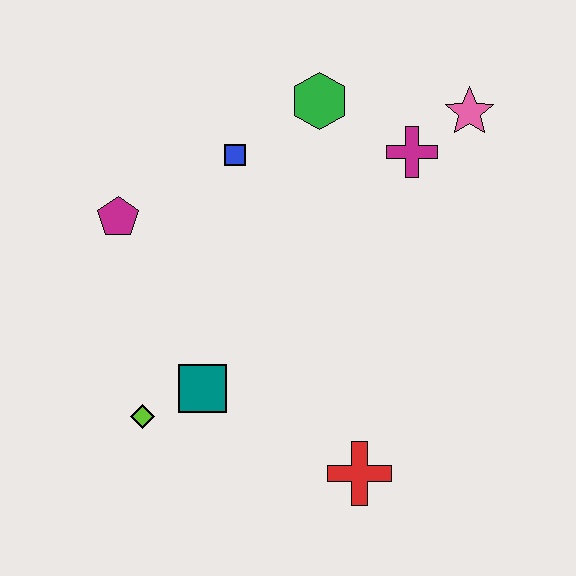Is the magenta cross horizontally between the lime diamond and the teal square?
No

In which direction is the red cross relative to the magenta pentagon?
The red cross is below the magenta pentagon.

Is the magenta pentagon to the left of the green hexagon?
Yes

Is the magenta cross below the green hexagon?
Yes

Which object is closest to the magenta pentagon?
The blue square is closest to the magenta pentagon.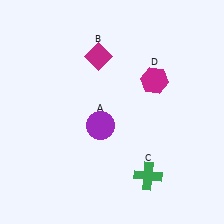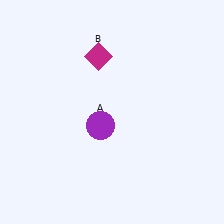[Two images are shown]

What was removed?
The magenta hexagon (D), the green cross (C) were removed in Image 2.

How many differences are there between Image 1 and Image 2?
There are 2 differences between the two images.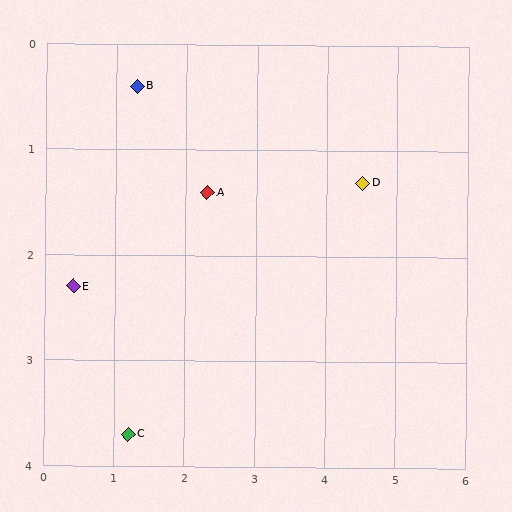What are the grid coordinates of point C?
Point C is at approximately (1.2, 3.7).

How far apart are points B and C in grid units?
Points B and C are about 3.3 grid units apart.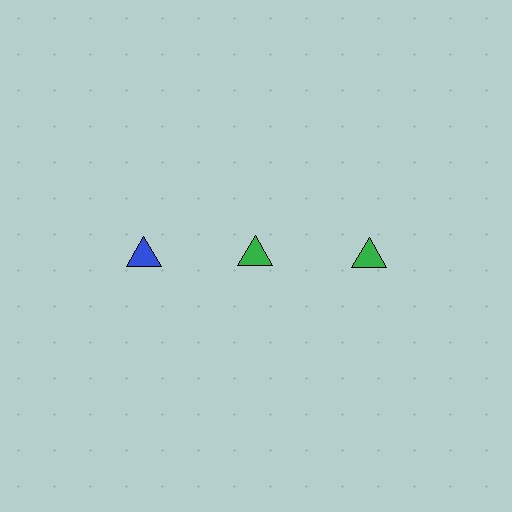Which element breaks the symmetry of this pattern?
The blue triangle in the top row, leftmost column breaks the symmetry. All other shapes are green triangles.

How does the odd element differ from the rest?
It has a different color: blue instead of green.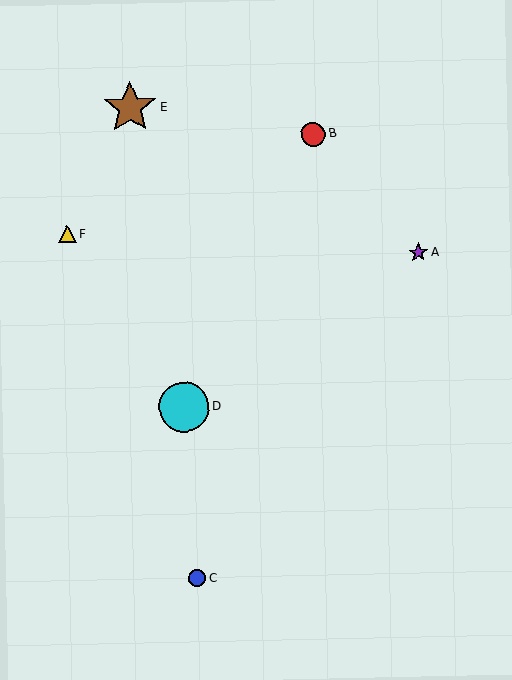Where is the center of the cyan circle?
The center of the cyan circle is at (184, 407).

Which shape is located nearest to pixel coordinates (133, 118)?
The brown star (labeled E) at (130, 108) is nearest to that location.